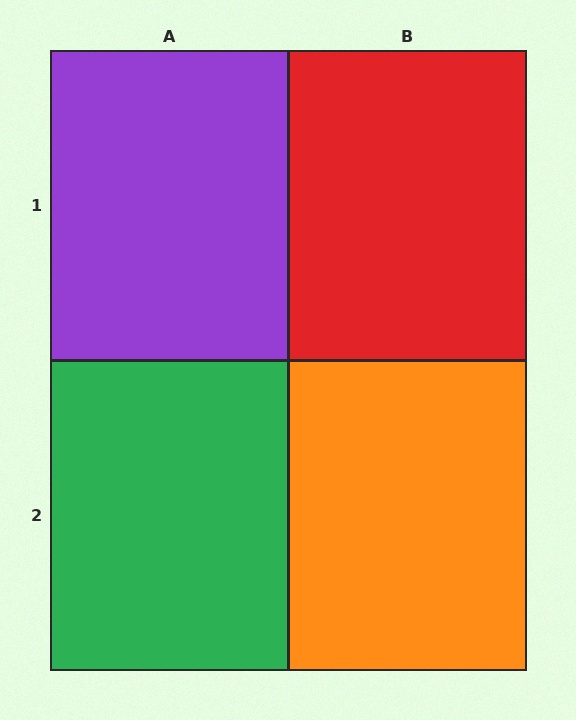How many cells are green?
1 cell is green.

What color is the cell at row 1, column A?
Purple.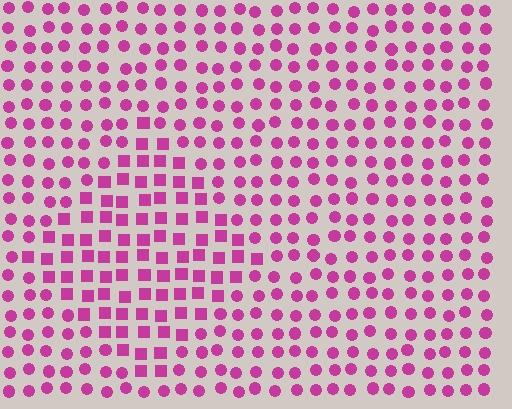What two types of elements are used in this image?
The image uses squares inside the diamond region and circles outside it.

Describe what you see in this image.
The image is filled with small magenta elements arranged in a uniform grid. A diamond-shaped region contains squares, while the surrounding area contains circles. The boundary is defined purely by the change in element shape.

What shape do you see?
I see a diamond.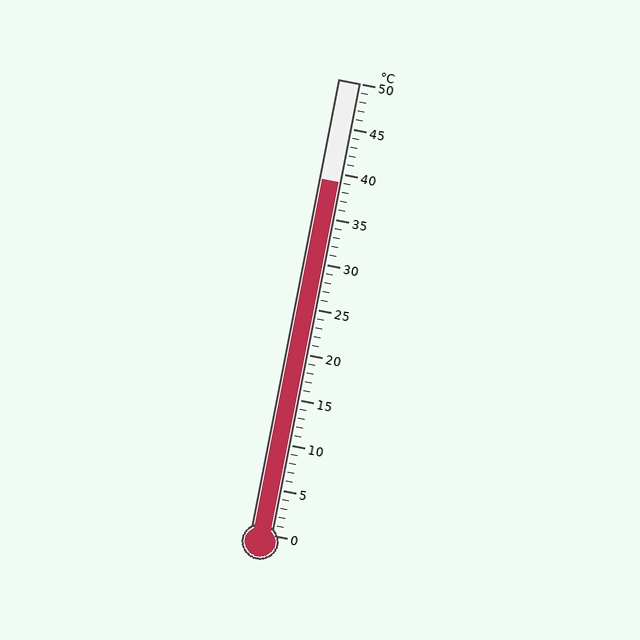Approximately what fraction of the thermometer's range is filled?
The thermometer is filled to approximately 80% of its range.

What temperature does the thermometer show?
The thermometer shows approximately 39°C.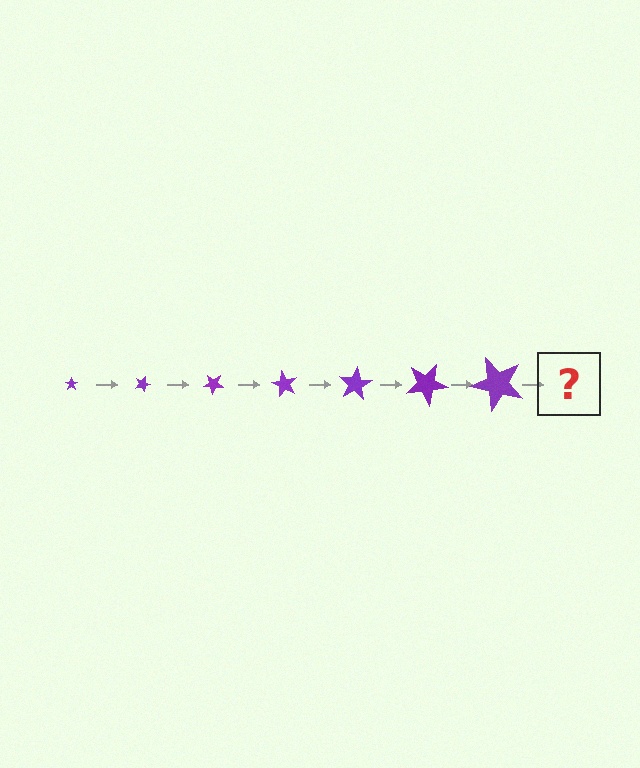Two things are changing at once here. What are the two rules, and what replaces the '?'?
The two rules are that the star grows larger each step and it rotates 20 degrees each step. The '?' should be a star, larger than the previous one and rotated 140 degrees from the start.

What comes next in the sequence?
The next element should be a star, larger than the previous one and rotated 140 degrees from the start.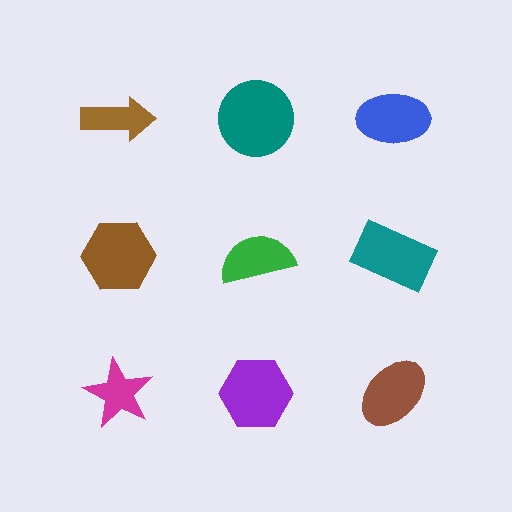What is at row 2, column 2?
A green semicircle.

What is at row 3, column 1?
A magenta star.